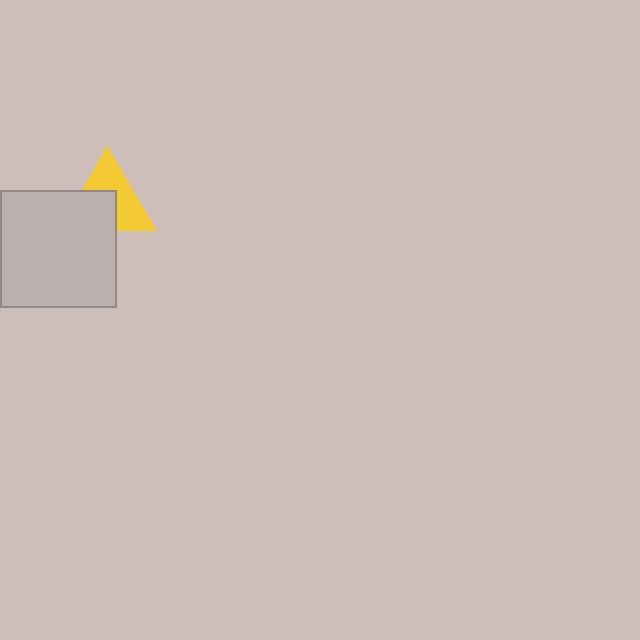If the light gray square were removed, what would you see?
You would see the complete yellow triangle.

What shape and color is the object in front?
The object in front is a light gray square.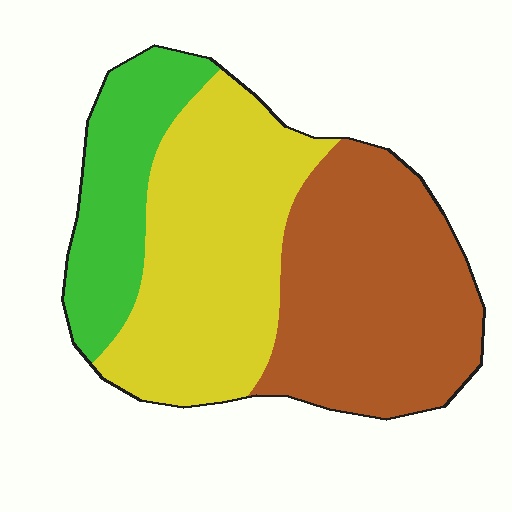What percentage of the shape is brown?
Brown covers 40% of the shape.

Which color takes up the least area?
Green, at roughly 20%.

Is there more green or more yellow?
Yellow.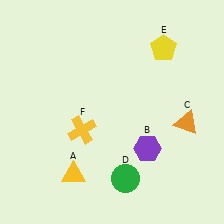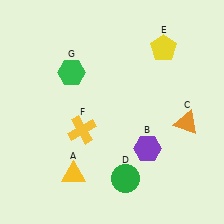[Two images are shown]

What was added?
A green hexagon (G) was added in Image 2.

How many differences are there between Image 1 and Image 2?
There is 1 difference between the two images.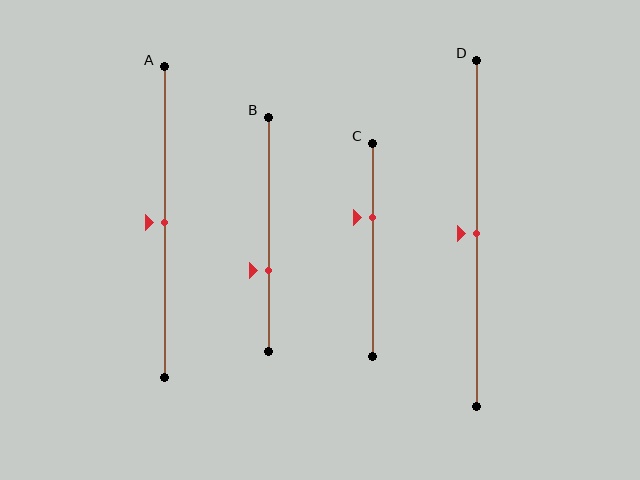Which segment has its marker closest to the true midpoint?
Segment A has its marker closest to the true midpoint.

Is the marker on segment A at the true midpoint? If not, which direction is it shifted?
Yes, the marker on segment A is at the true midpoint.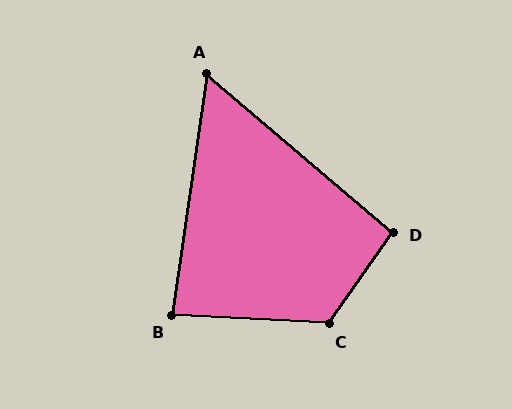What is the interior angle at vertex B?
Approximately 85 degrees (acute).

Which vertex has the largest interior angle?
C, at approximately 122 degrees.